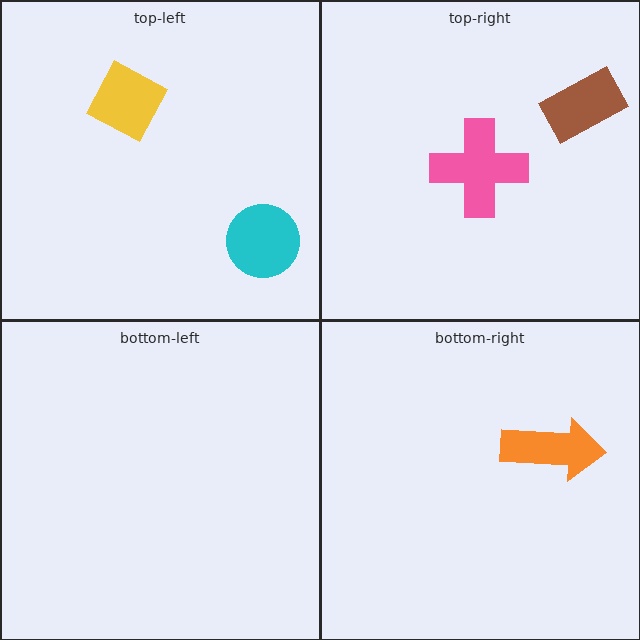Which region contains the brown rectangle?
The top-right region.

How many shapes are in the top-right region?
2.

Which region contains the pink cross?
The top-right region.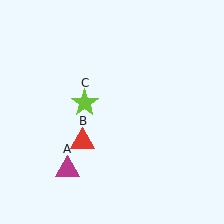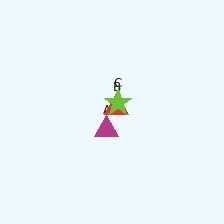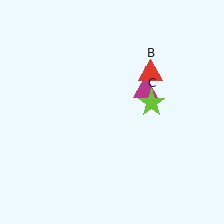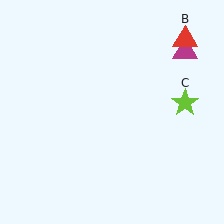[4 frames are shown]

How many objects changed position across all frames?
3 objects changed position: magenta triangle (object A), red triangle (object B), lime star (object C).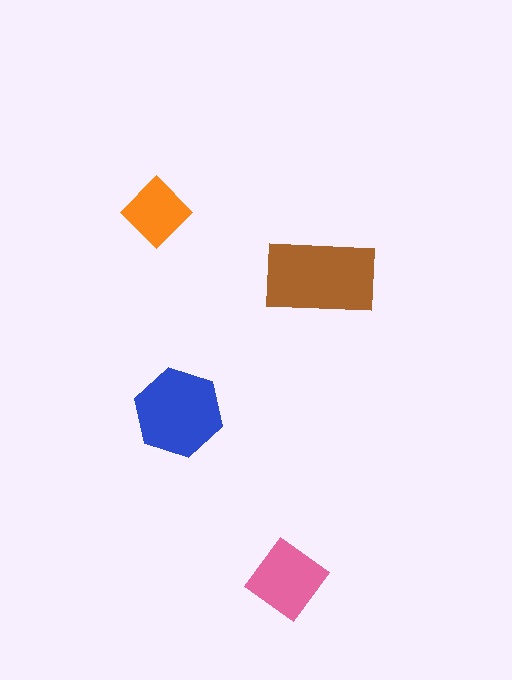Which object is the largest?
The brown rectangle.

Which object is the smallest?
The orange diamond.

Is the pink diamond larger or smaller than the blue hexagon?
Smaller.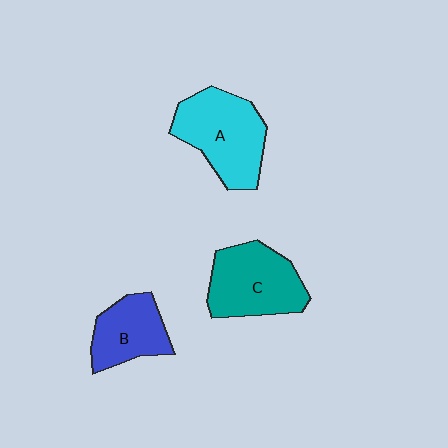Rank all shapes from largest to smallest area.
From largest to smallest: A (cyan), C (teal), B (blue).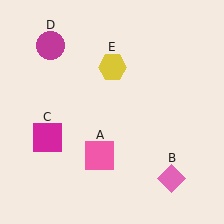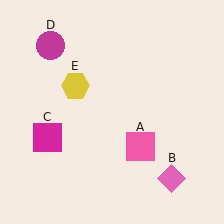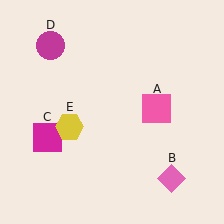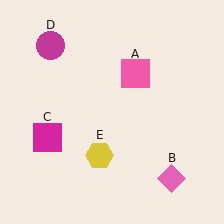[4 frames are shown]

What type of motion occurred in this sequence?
The pink square (object A), yellow hexagon (object E) rotated counterclockwise around the center of the scene.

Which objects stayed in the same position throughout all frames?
Pink diamond (object B) and magenta square (object C) and magenta circle (object D) remained stationary.